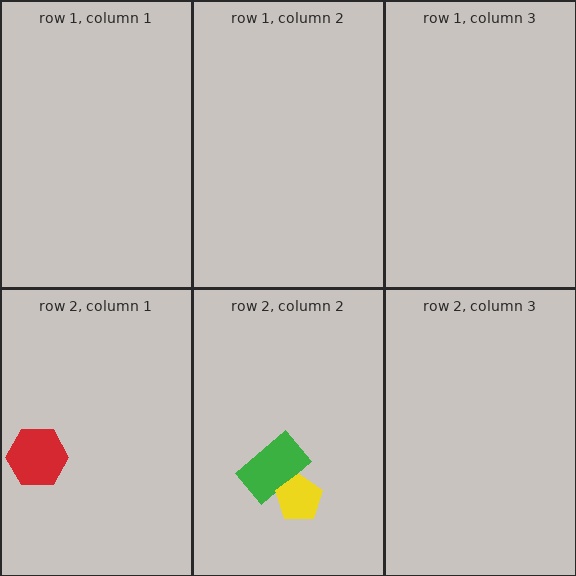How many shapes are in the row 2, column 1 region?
1.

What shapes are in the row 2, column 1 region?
The red hexagon.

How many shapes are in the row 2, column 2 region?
2.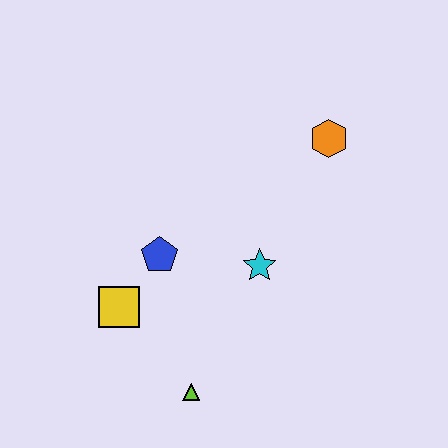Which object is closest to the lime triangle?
The yellow square is closest to the lime triangle.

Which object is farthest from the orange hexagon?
The lime triangle is farthest from the orange hexagon.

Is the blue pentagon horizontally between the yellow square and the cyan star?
Yes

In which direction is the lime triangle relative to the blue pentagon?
The lime triangle is below the blue pentagon.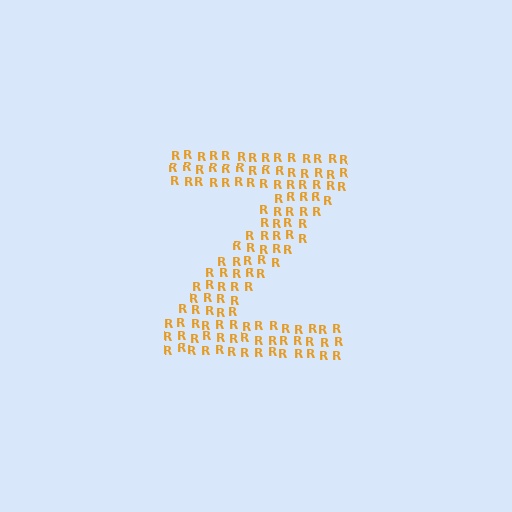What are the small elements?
The small elements are letter R's.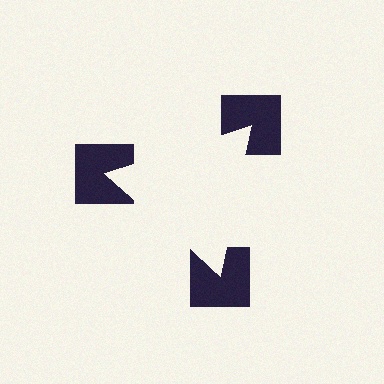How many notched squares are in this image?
There are 3 — one at each vertex of the illusory triangle.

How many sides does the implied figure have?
3 sides.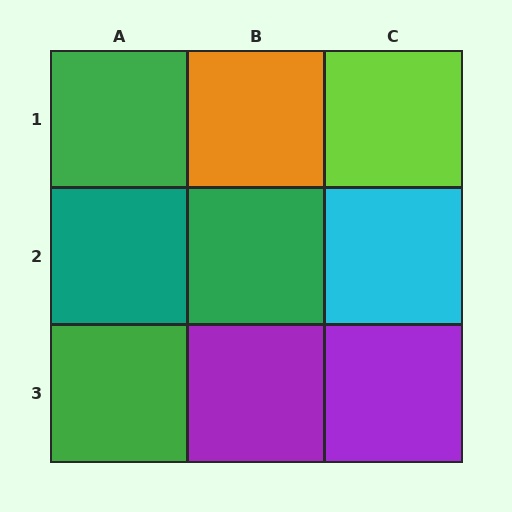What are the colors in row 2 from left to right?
Teal, green, cyan.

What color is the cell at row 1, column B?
Orange.